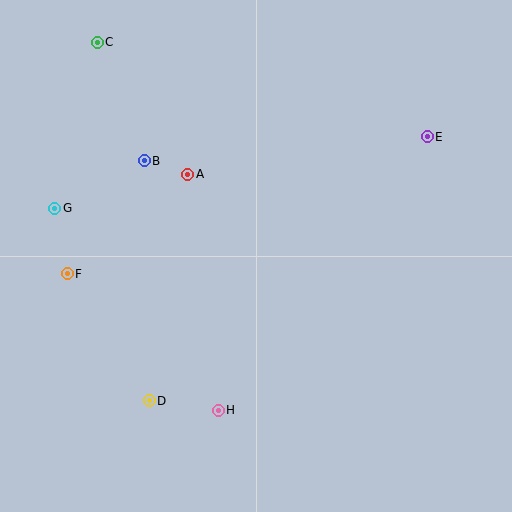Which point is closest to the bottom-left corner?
Point D is closest to the bottom-left corner.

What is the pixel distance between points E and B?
The distance between E and B is 284 pixels.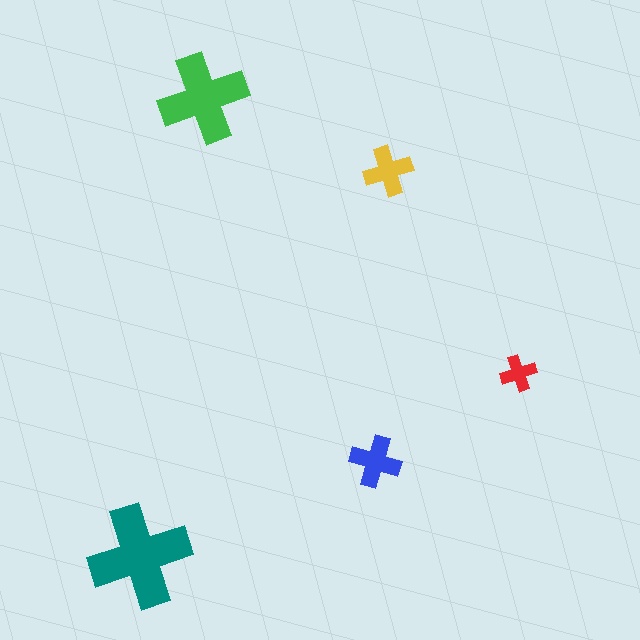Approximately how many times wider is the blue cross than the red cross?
About 1.5 times wider.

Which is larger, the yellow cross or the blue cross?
The blue one.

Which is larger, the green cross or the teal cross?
The teal one.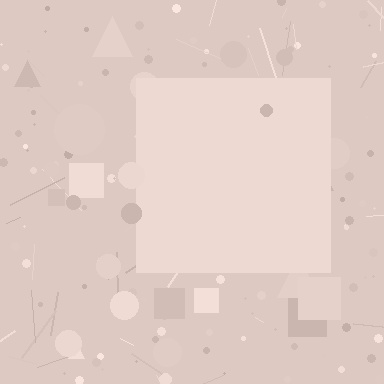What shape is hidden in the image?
A square is hidden in the image.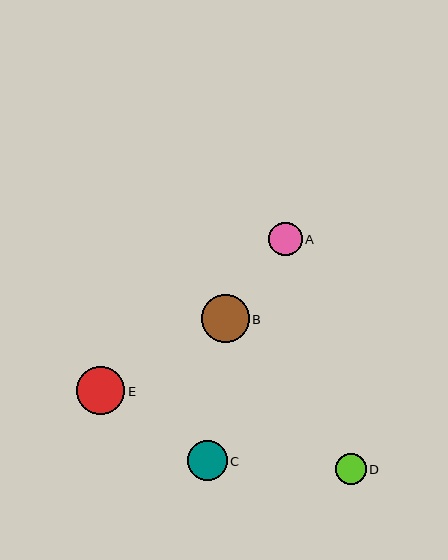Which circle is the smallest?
Circle D is the smallest with a size of approximately 31 pixels.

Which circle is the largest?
Circle E is the largest with a size of approximately 48 pixels.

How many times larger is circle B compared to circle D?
Circle B is approximately 1.6 times the size of circle D.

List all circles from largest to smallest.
From largest to smallest: E, B, C, A, D.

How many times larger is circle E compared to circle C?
Circle E is approximately 1.2 times the size of circle C.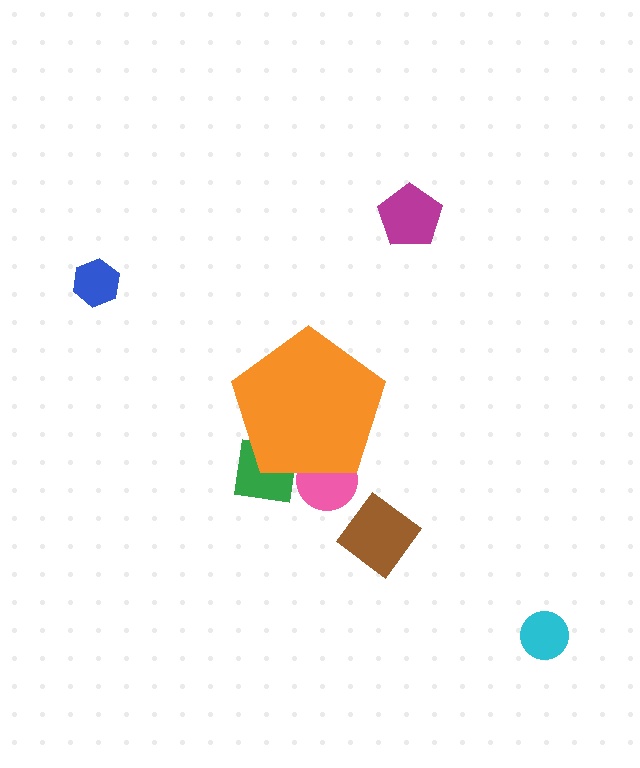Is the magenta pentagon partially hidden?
No, the magenta pentagon is fully visible.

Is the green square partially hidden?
Yes, the green square is partially hidden behind the orange pentagon.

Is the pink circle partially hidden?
Yes, the pink circle is partially hidden behind the orange pentagon.